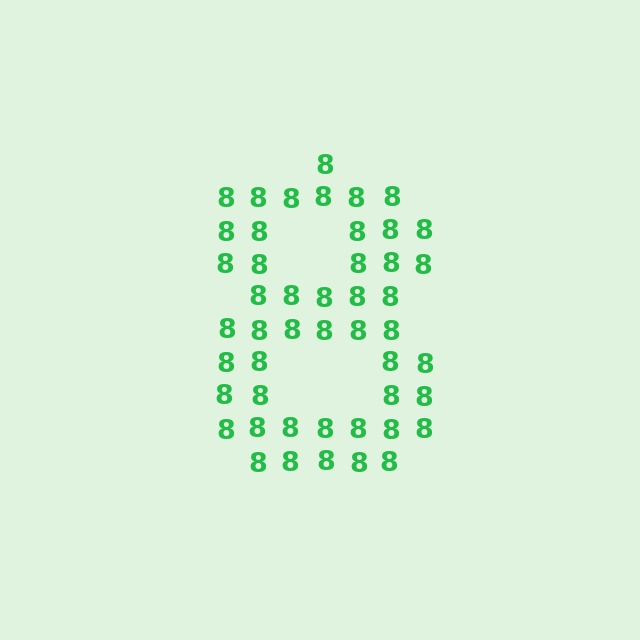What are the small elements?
The small elements are digit 8's.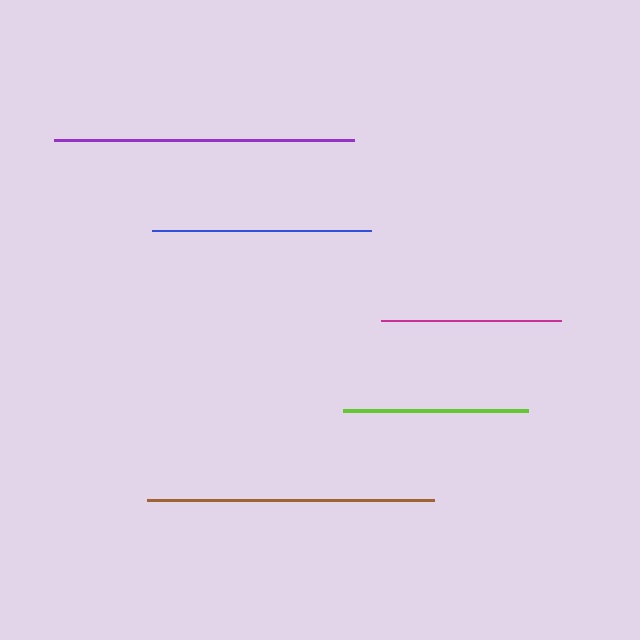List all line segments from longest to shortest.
From longest to shortest: purple, brown, blue, lime, magenta.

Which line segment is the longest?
The purple line is the longest at approximately 299 pixels.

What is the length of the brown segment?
The brown segment is approximately 286 pixels long.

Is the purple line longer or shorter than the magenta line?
The purple line is longer than the magenta line.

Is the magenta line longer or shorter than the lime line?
The lime line is longer than the magenta line.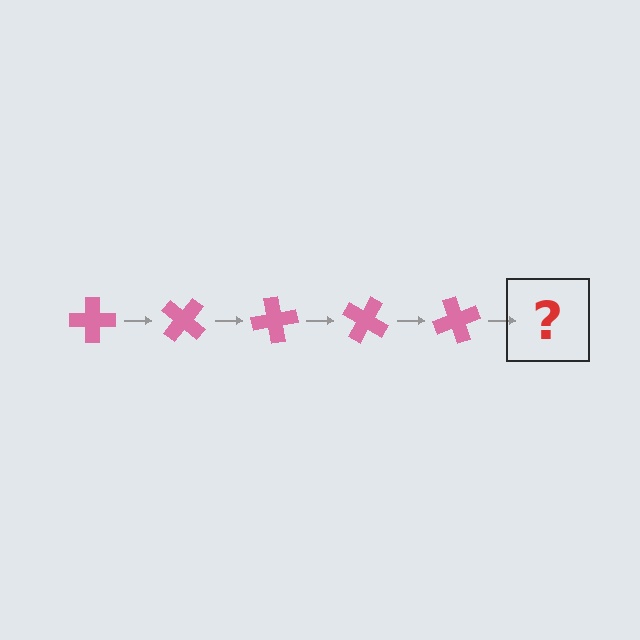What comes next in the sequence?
The next element should be a pink cross rotated 200 degrees.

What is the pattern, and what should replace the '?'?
The pattern is that the cross rotates 40 degrees each step. The '?' should be a pink cross rotated 200 degrees.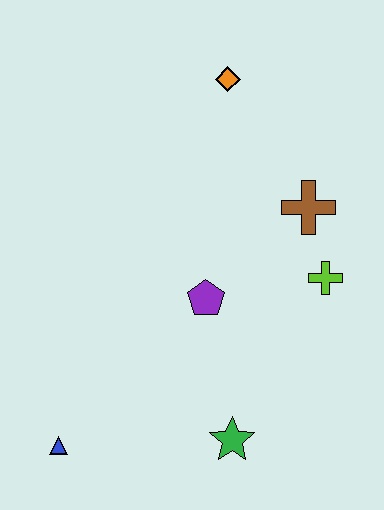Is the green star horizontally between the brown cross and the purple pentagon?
Yes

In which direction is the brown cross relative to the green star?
The brown cross is above the green star.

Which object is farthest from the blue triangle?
The orange diamond is farthest from the blue triangle.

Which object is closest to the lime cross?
The brown cross is closest to the lime cross.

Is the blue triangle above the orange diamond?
No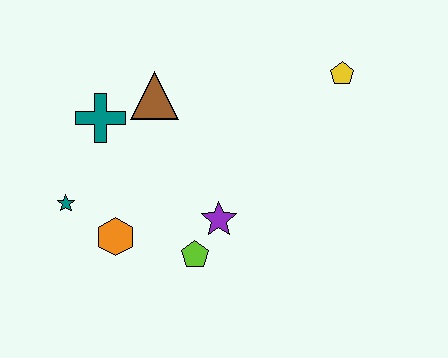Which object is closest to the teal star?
The orange hexagon is closest to the teal star.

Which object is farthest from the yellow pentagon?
The teal star is farthest from the yellow pentagon.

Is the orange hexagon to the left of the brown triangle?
Yes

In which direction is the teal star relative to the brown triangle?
The teal star is below the brown triangle.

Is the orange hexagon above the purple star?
No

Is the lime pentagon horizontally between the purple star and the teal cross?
Yes